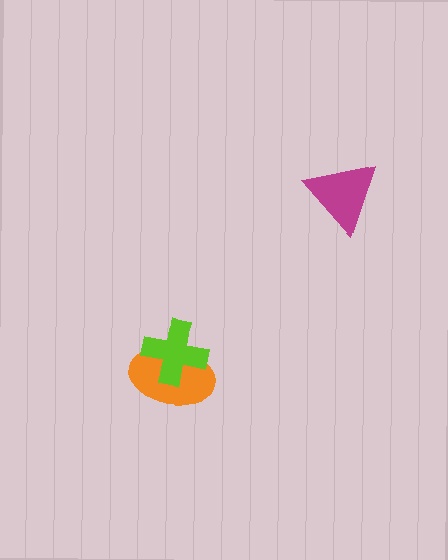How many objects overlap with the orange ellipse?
1 object overlaps with the orange ellipse.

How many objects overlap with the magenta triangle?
0 objects overlap with the magenta triangle.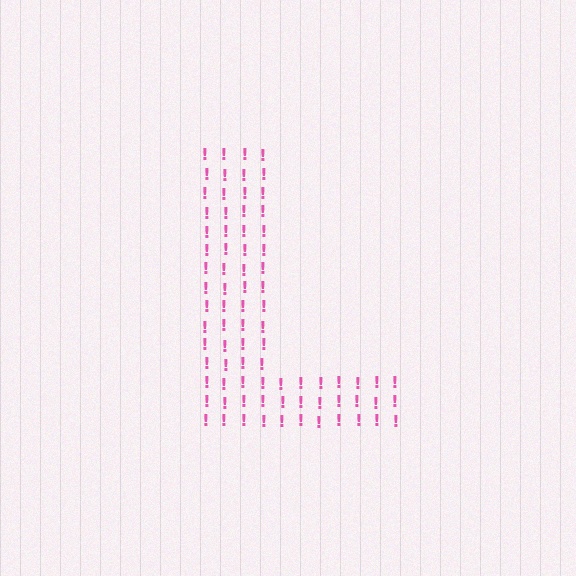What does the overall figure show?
The overall figure shows the letter L.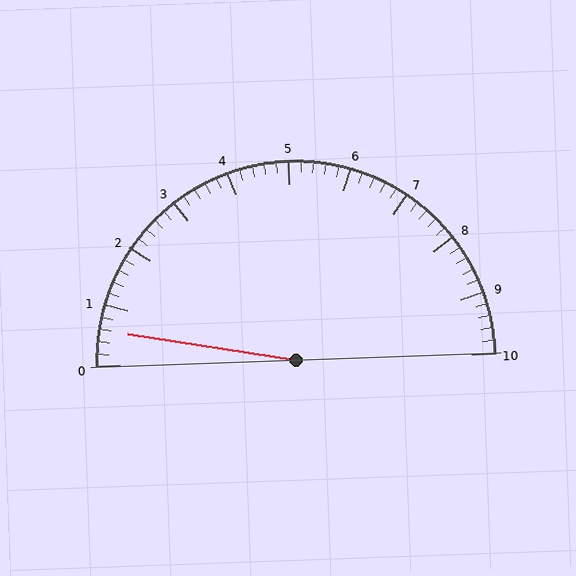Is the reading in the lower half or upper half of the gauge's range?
The reading is in the lower half of the range (0 to 10).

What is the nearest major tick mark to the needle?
The nearest major tick mark is 1.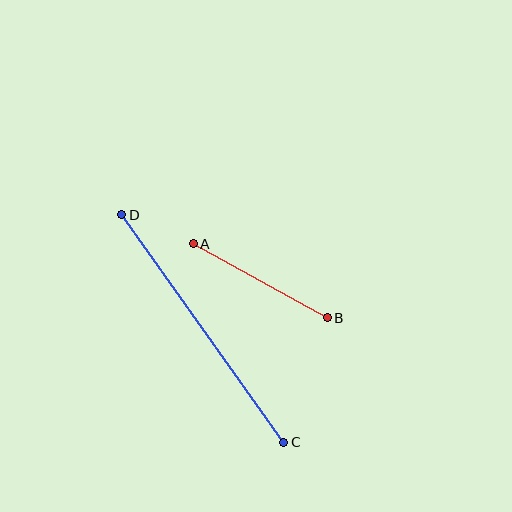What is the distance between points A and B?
The distance is approximately 153 pixels.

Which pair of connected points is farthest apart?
Points C and D are farthest apart.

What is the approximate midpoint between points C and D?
The midpoint is at approximately (203, 329) pixels.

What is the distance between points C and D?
The distance is approximately 279 pixels.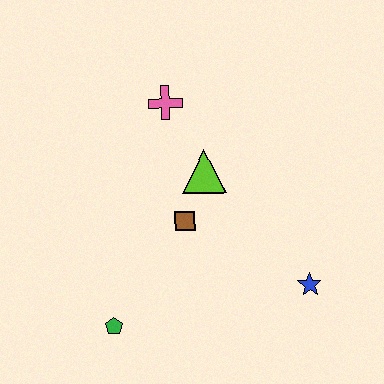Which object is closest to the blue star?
The brown square is closest to the blue star.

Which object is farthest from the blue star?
The pink cross is farthest from the blue star.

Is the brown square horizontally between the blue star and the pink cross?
Yes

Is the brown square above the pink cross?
No